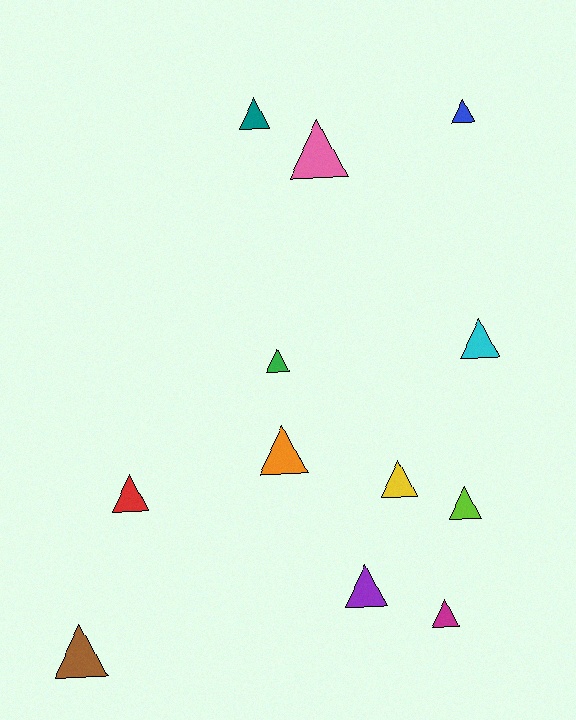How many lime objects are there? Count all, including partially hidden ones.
There is 1 lime object.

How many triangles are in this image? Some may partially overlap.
There are 12 triangles.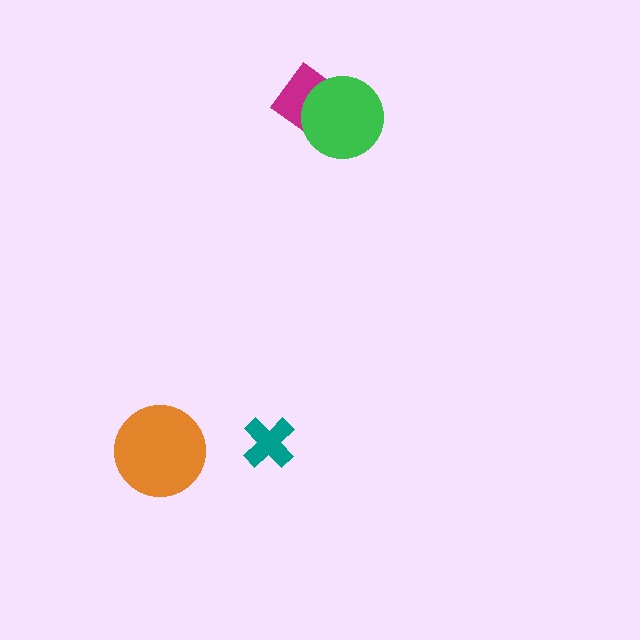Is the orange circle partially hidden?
No, no other shape covers it.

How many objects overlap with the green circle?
1 object overlaps with the green circle.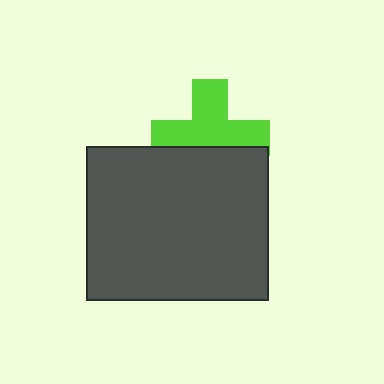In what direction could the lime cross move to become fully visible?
The lime cross could move up. That would shift it out from behind the dark gray rectangle entirely.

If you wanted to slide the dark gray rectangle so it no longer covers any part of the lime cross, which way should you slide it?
Slide it down — that is the most direct way to separate the two shapes.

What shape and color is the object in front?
The object in front is a dark gray rectangle.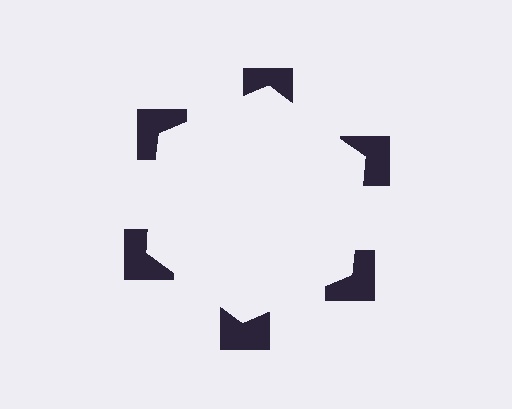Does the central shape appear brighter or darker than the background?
It typically appears slightly brighter than the background, even though no actual brightness change is drawn.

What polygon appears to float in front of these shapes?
An illusory hexagon — its edges are inferred from the aligned wedge cuts in the notched squares, not physically drawn.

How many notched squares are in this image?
There are 6 — one at each vertex of the illusory hexagon.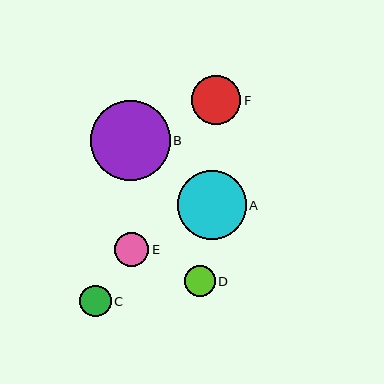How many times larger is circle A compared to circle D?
Circle A is approximately 2.2 times the size of circle D.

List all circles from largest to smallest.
From largest to smallest: B, A, F, E, C, D.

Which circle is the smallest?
Circle D is the smallest with a size of approximately 31 pixels.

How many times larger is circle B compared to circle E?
Circle B is approximately 2.3 times the size of circle E.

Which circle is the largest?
Circle B is the largest with a size of approximately 80 pixels.